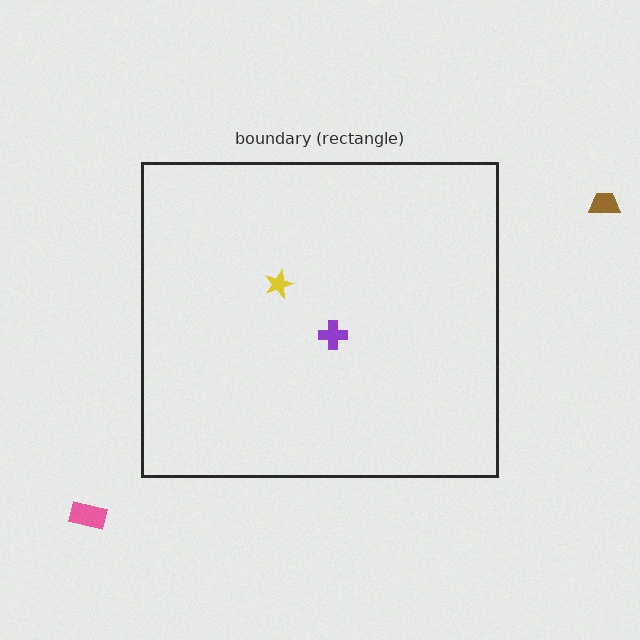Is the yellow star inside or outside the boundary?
Inside.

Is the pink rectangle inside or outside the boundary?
Outside.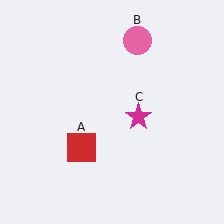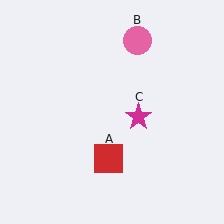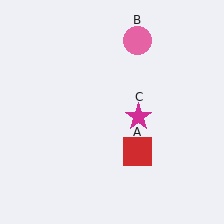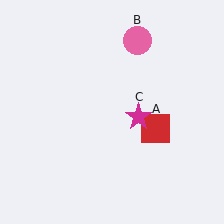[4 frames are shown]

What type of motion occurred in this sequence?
The red square (object A) rotated counterclockwise around the center of the scene.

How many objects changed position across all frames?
1 object changed position: red square (object A).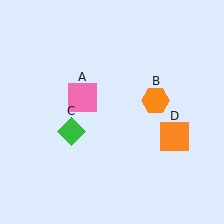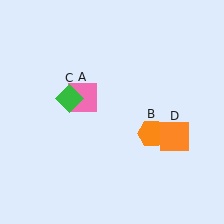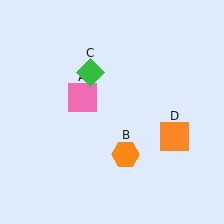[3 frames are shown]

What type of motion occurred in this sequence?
The orange hexagon (object B), green diamond (object C) rotated clockwise around the center of the scene.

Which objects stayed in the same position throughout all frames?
Pink square (object A) and orange square (object D) remained stationary.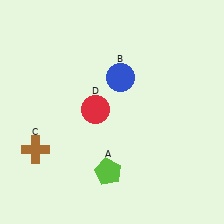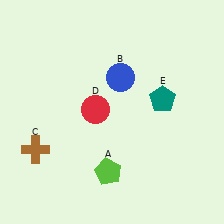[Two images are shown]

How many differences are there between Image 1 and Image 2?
There is 1 difference between the two images.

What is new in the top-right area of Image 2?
A teal pentagon (E) was added in the top-right area of Image 2.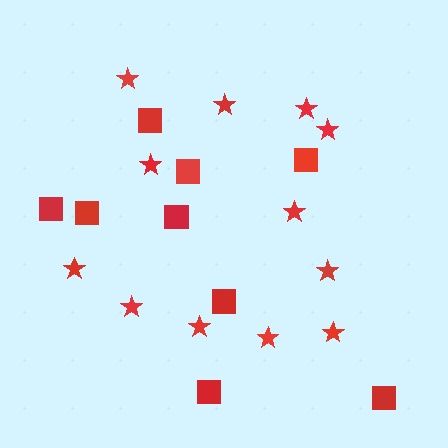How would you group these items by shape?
There are 2 groups: one group of stars (12) and one group of squares (9).